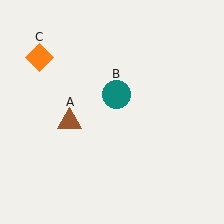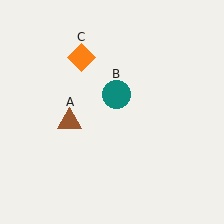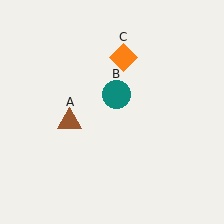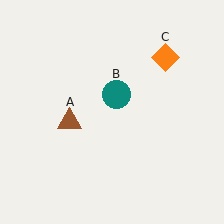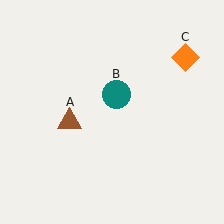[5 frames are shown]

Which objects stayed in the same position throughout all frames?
Brown triangle (object A) and teal circle (object B) remained stationary.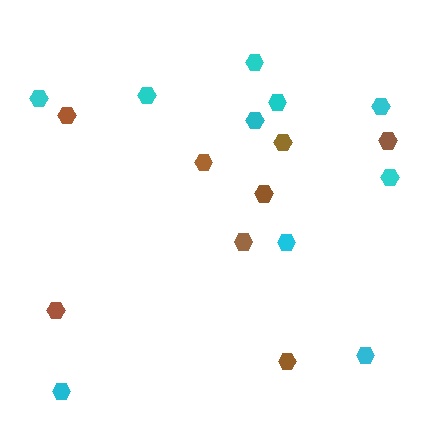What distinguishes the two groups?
There are 2 groups: one group of cyan hexagons (10) and one group of brown hexagons (8).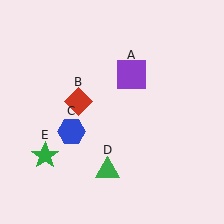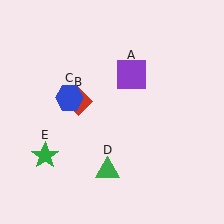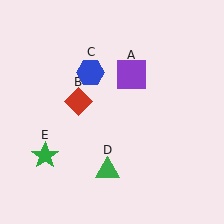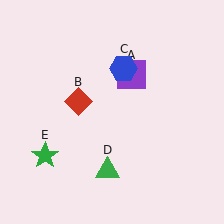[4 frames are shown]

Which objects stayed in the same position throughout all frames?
Purple square (object A) and red diamond (object B) and green triangle (object D) and green star (object E) remained stationary.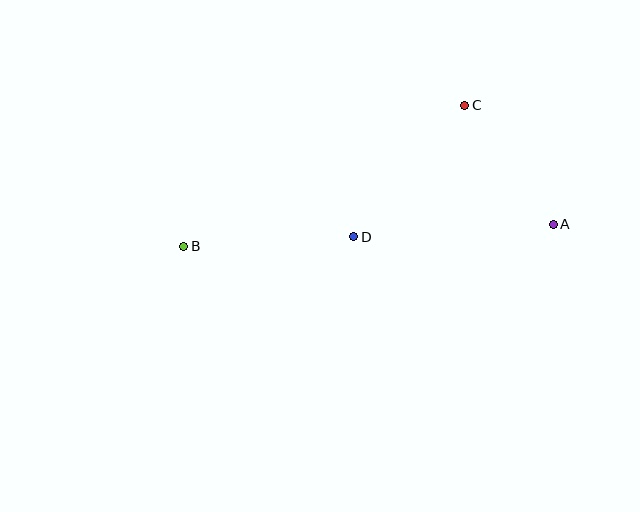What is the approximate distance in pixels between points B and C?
The distance between B and C is approximately 314 pixels.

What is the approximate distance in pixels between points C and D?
The distance between C and D is approximately 172 pixels.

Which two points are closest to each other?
Points A and C are closest to each other.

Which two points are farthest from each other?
Points A and B are farthest from each other.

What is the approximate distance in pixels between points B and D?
The distance between B and D is approximately 170 pixels.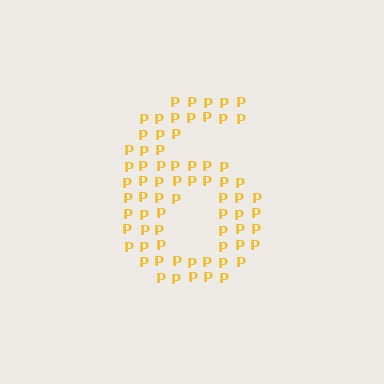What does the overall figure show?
The overall figure shows the digit 6.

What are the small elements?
The small elements are letter P's.